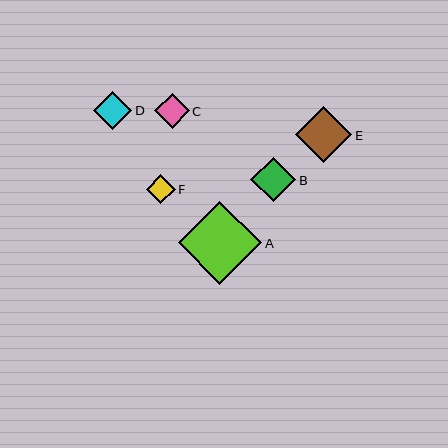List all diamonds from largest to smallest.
From largest to smallest: A, E, B, D, C, F.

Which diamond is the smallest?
Diamond F is the smallest with a size of approximately 29 pixels.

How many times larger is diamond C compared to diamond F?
Diamond C is approximately 1.2 times the size of diamond F.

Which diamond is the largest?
Diamond A is the largest with a size of approximately 84 pixels.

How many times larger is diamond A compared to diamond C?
Diamond A is approximately 2.4 times the size of diamond C.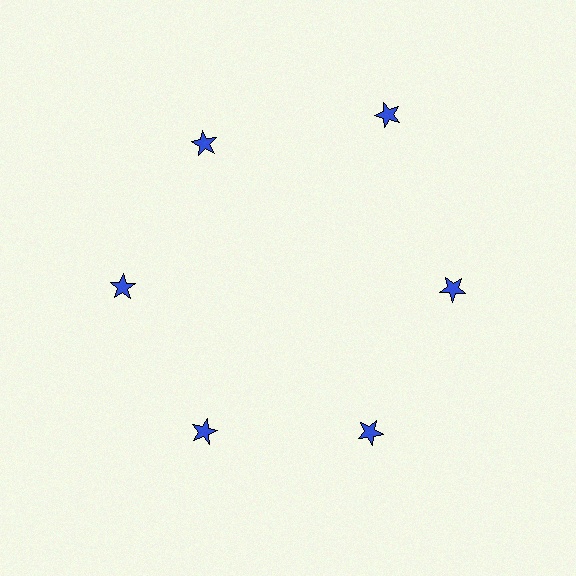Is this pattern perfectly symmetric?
No. The 6 blue stars are arranged in a ring, but one element near the 1 o'clock position is pushed outward from the center, breaking the 6-fold rotational symmetry.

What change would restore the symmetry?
The symmetry would be restored by moving it inward, back onto the ring so that all 6 stars sit at equal angles and equal distance from the center.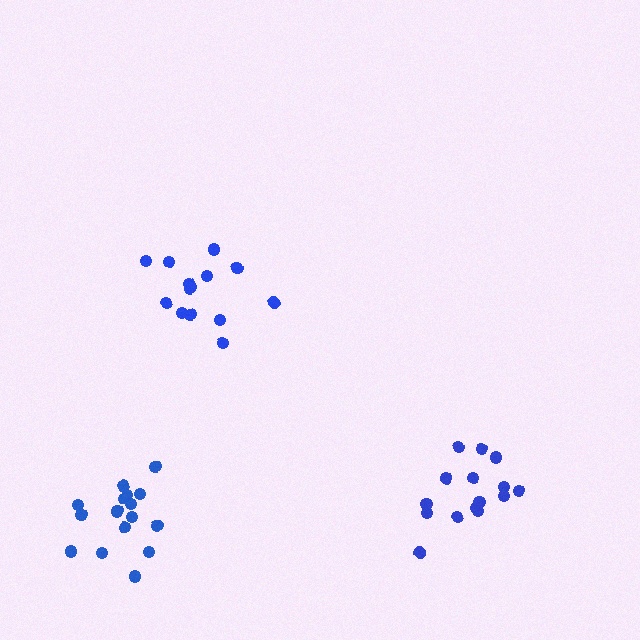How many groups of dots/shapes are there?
There are 3 groups.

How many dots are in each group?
Group 1: 18 dots, Group 2: 15 dots, Group 3: 14 dots (47 total).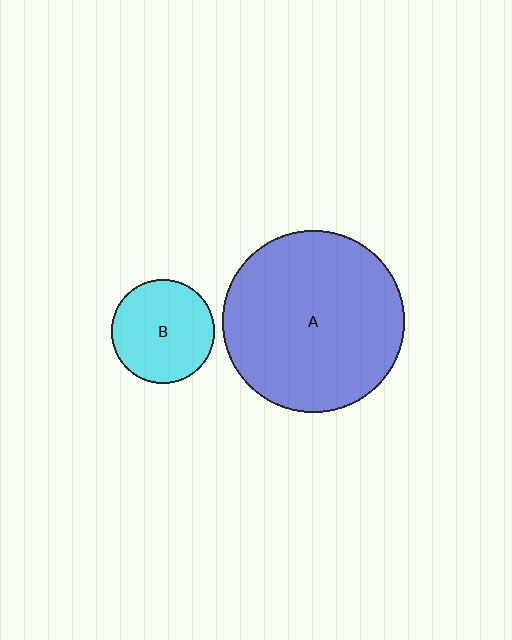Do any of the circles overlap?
No, none of the circles overlap.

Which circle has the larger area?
Circle A (blue).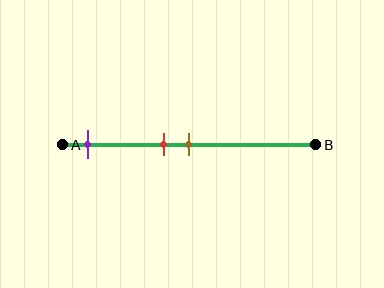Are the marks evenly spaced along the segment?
No, the marks are not evenly spaced.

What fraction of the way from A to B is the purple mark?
The purple mark is approximately 10% (0.1) of the way from A to B.